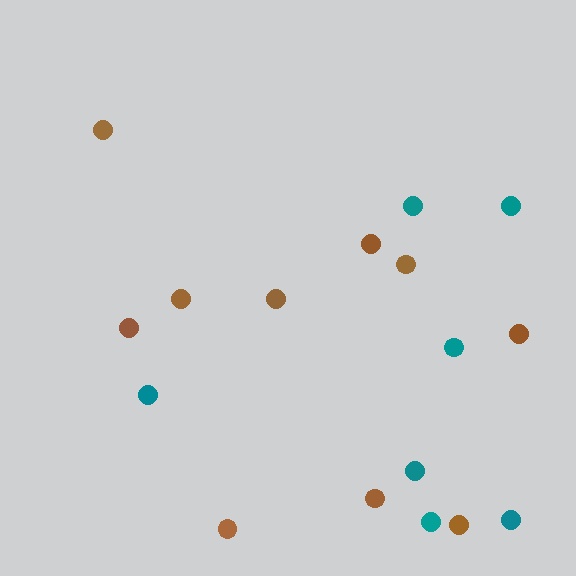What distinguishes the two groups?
There are 2 groups: one group of teal circles (7) and one group of brown circles (10).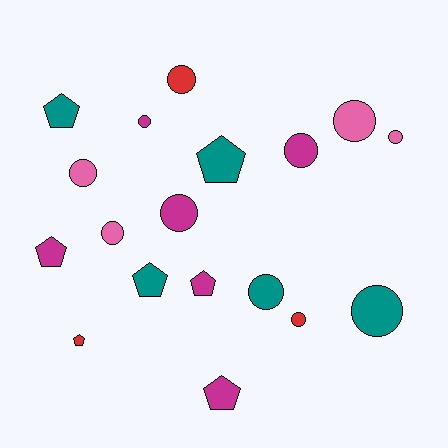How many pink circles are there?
There are 4 pink circles.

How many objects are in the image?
There are 18 objects.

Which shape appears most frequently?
Circle, with 11 objects.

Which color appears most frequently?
Magenta, with 6 objects.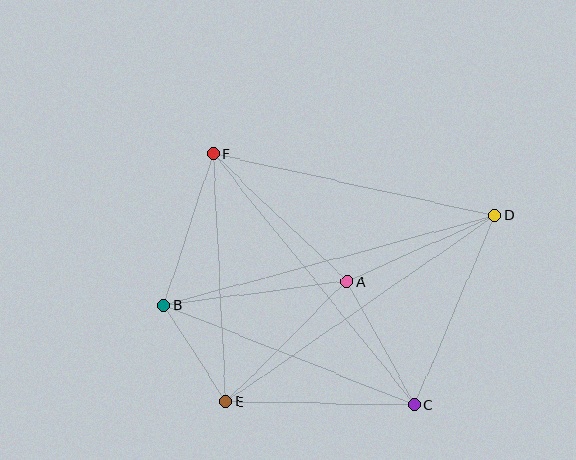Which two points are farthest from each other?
Points B and D are farthest from each other.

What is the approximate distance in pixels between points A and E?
The distance between A and E is approximately 171 pixels.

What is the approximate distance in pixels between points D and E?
The distance between D and E is approximately 327 pixels.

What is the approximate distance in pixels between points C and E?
The distance between C and E is approximately 189 pixels.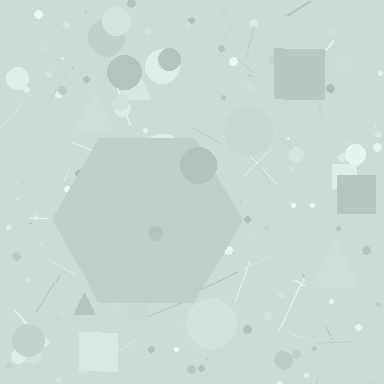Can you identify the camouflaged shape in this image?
The camouflaged shape is a hexagon.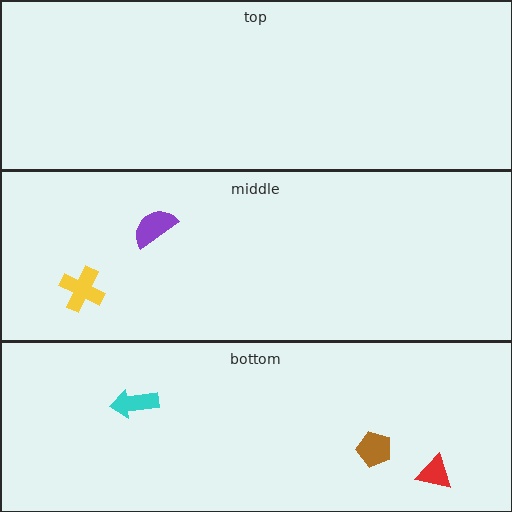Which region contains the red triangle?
The bottom region.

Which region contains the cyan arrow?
The bottom region.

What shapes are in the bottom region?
The cyan arrow, the red triangle, the brown pentagon.